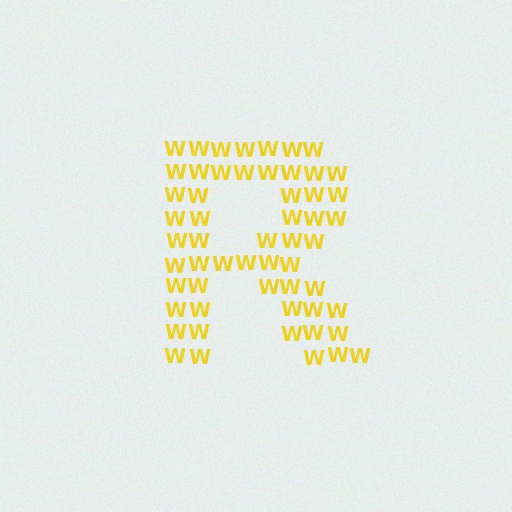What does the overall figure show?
The overall figure shows the letter R.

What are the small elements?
The small elements are letter W's.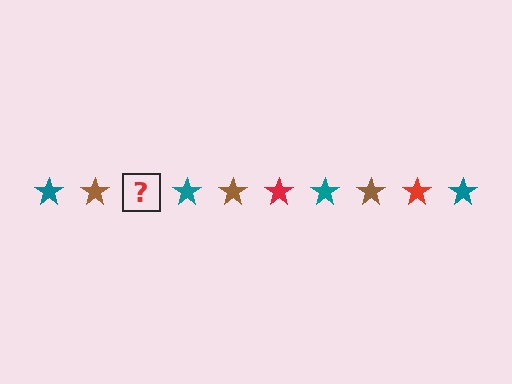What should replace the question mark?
The question mark should be replaced with a red star.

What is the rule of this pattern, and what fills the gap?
The rule is that the pattern cycles through teal, brown, red stars. The gap should be filled with a red star.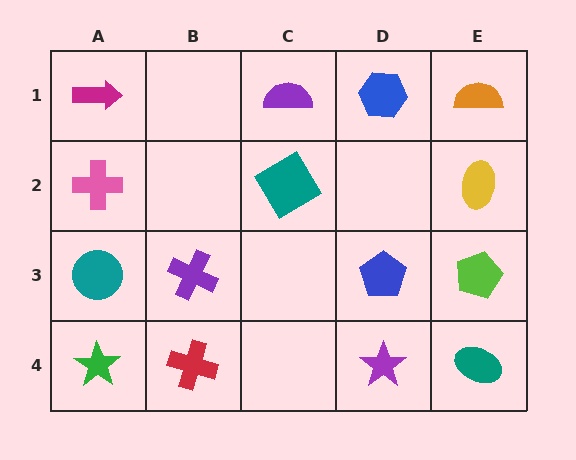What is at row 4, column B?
A red cross.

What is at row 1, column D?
A blue hexagon.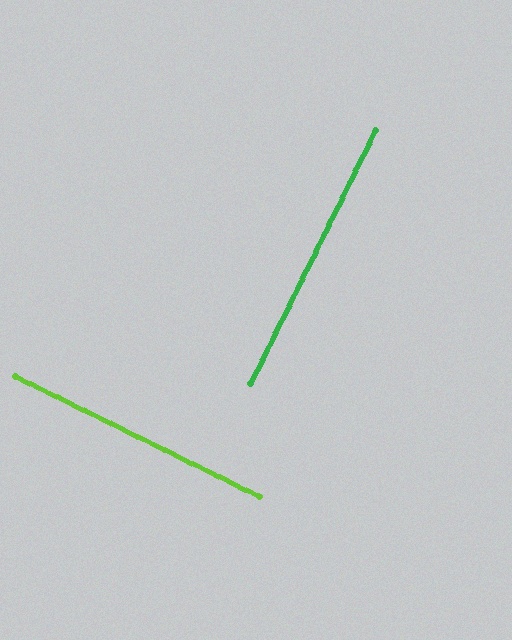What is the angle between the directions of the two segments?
Approximately 90 degrees.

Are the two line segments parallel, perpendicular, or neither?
Perpendicular — they meet at approximately 90°.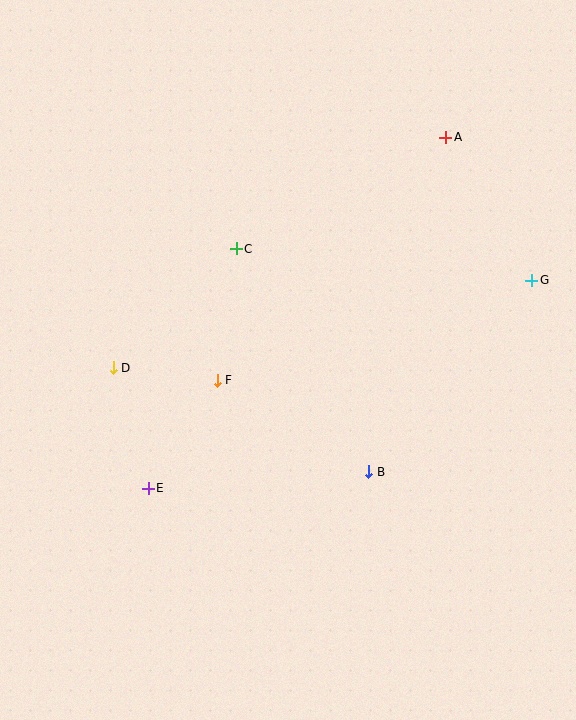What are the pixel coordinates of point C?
Point C is at (236, 249).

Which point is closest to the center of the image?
Point F at (217, 380) is closest to the center.